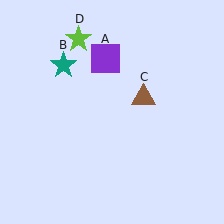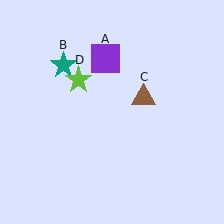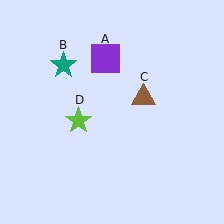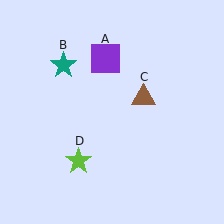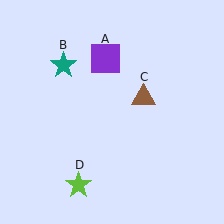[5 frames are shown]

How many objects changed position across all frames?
1 object changed position: lime star (object D).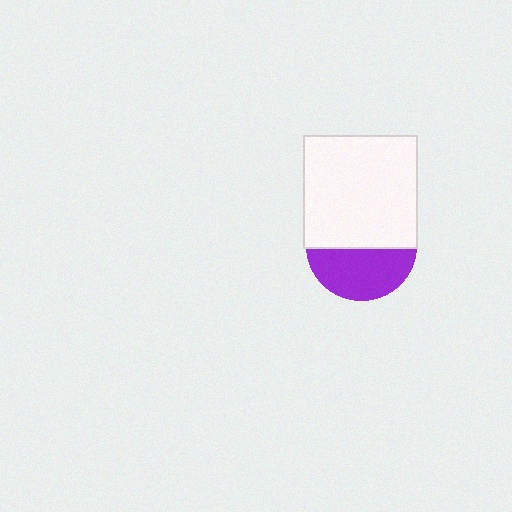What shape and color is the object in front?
The object in front is a white square.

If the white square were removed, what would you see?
You would see the complete purple circle.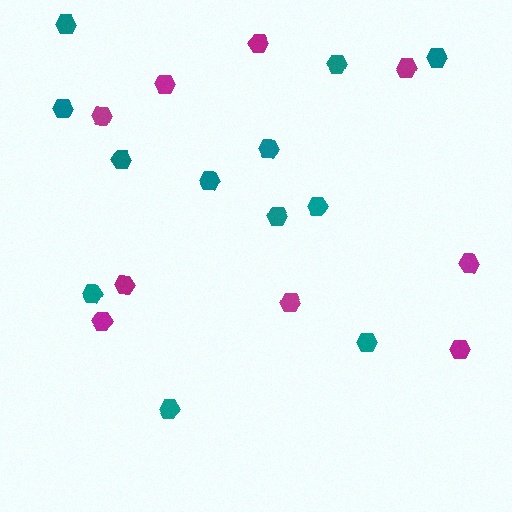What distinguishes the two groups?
There are 2 groups: one group of magenta hexagons (9) and one group of teal hexagons (12).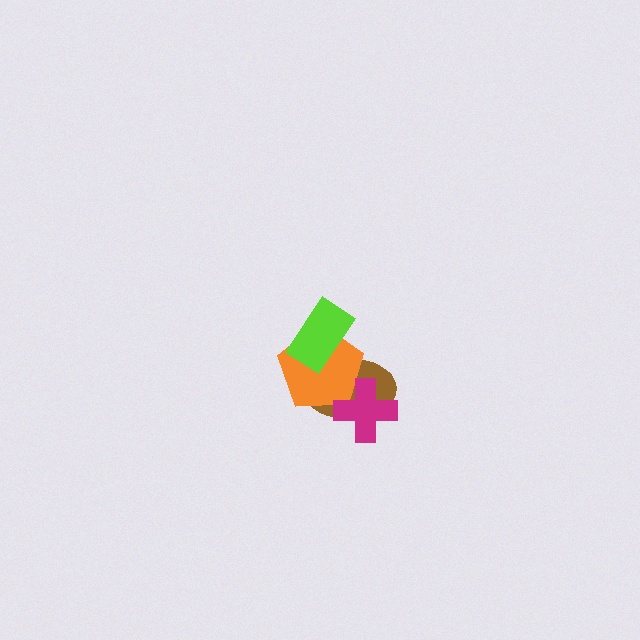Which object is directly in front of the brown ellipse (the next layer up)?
The orange pentagon is directly in front of the brown ellipse.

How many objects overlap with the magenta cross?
2 objects overlap with the magenta cross.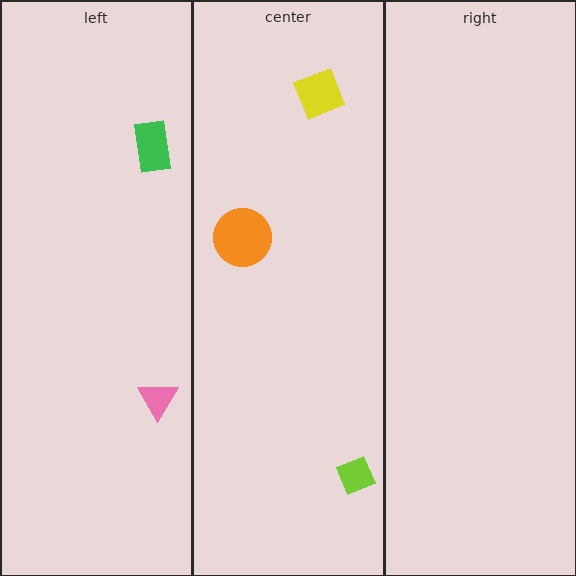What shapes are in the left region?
The pink triangle, the green rectangle.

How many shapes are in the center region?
3.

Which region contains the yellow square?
The center region.